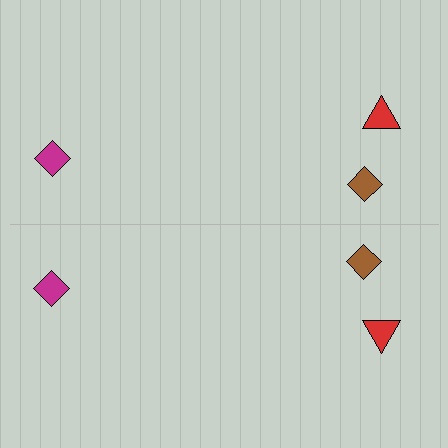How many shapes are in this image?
There are 6 shapes in this image.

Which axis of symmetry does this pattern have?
The pattern has a horizontal axis of symmetry running through the center of the image.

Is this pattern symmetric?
Yes, this pattern has bilateral (reflection) symmetry.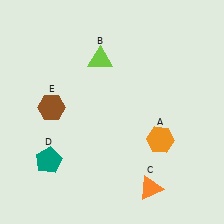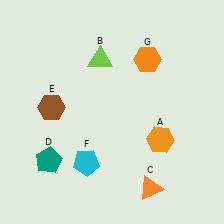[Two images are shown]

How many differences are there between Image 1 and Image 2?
There are 2 differences between the two images.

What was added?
A cyan pentagon (F), an orange hexagon (G) were added in Image 2.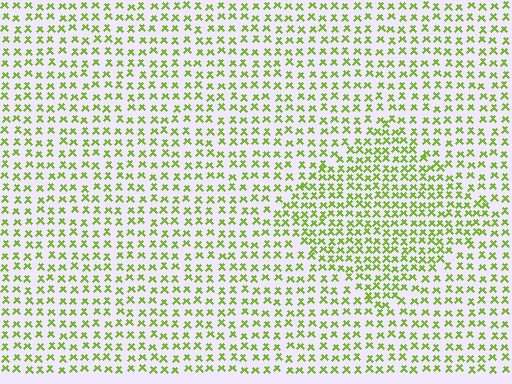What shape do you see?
I see a diamond.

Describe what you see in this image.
The image contains small lime elements arranged at two different densities. A diamond-shaped region is visible where the elements are more densely packed than the surrounding area.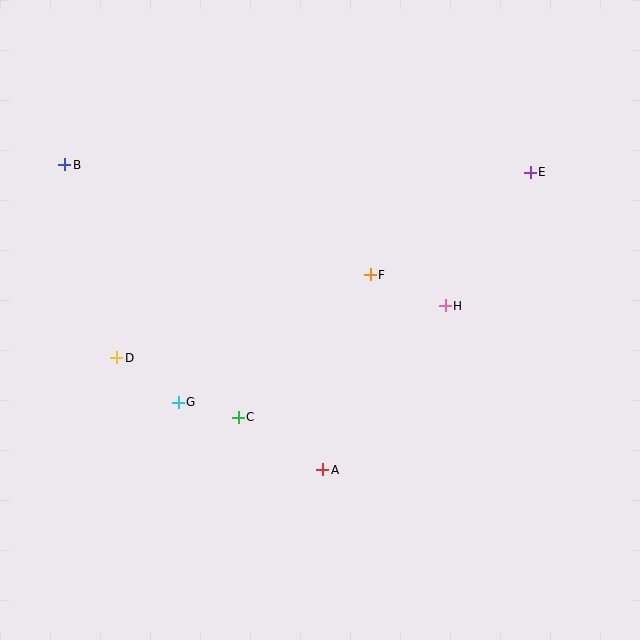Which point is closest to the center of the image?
Point F at (370, 275) is closest to the center.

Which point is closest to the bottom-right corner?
Point A is closest to the bottom-right corner.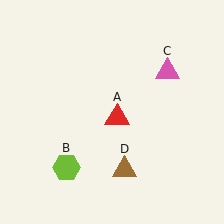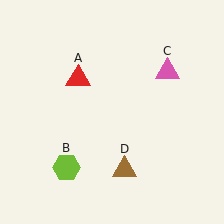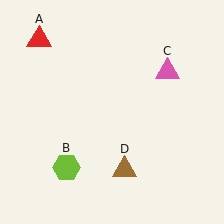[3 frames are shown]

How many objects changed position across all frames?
1 object changed position: red triangle (object A).